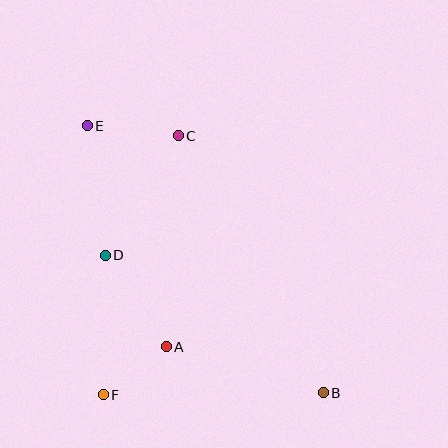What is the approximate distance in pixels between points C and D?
The distance between C and D is approximately 140 pixels.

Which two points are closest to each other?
Points A and F are closest to each other.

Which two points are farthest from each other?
Points B and E are farthest from each other.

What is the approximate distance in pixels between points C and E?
The distance between C and E is approximately 92 pixels.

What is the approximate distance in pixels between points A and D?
The distance between A and D is approximately 110 pixels.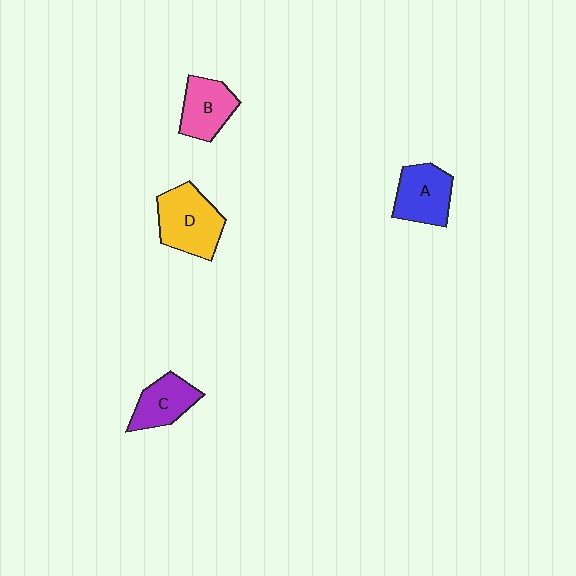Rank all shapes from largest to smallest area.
From largest to smallest: D (yellow), A (blue), B (pink), C (purple).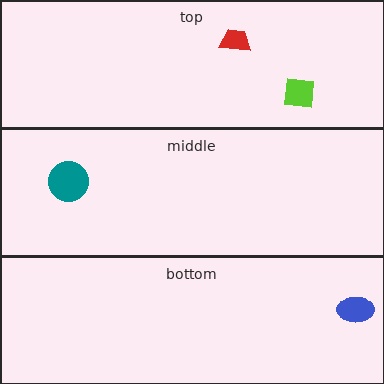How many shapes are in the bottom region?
1.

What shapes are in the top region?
The red trapezoid, the lime square.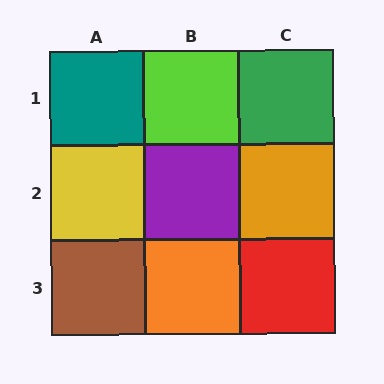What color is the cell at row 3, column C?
Red.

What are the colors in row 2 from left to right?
Yellow, purple, orange.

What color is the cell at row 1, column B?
Lime.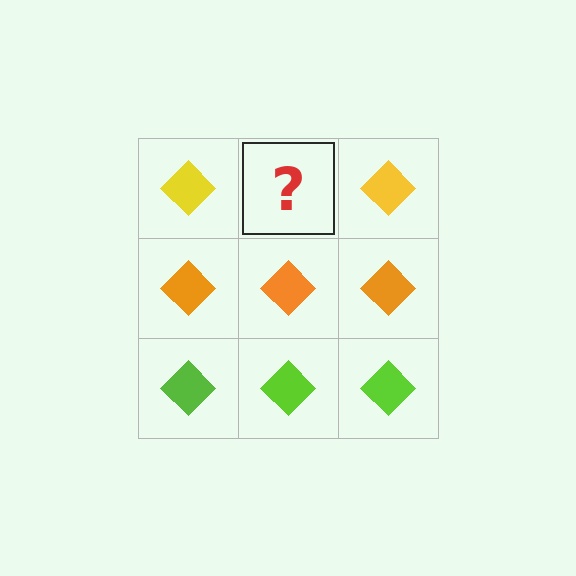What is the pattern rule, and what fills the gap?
The rule is that each row has a consistent color. The gap should be filled with a yellow diamond.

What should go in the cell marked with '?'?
The missing cell should contain a yellow diamond.